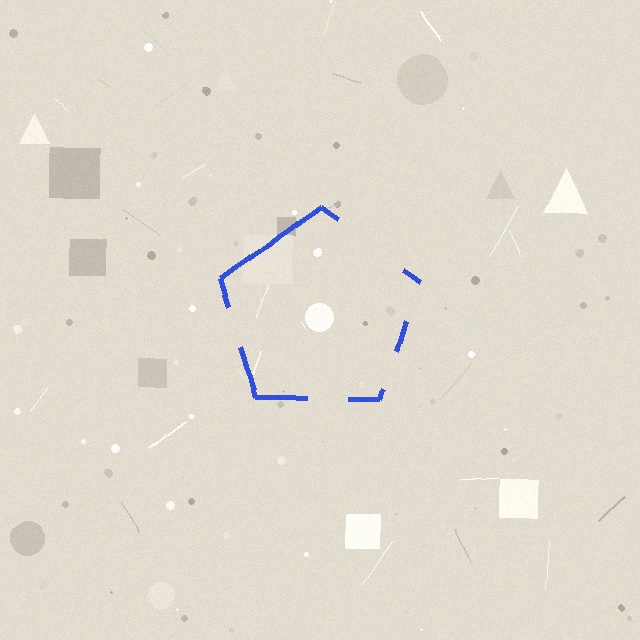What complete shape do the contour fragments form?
The contour fragments form a pentagon.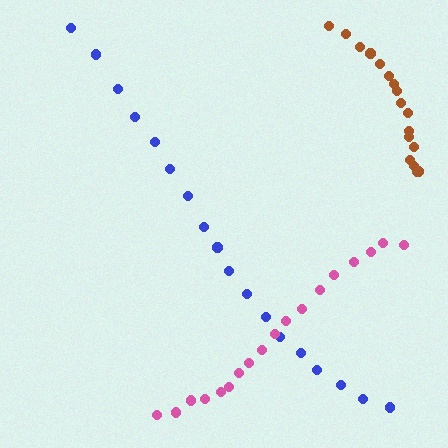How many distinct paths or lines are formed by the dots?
There are 3 distinct paths.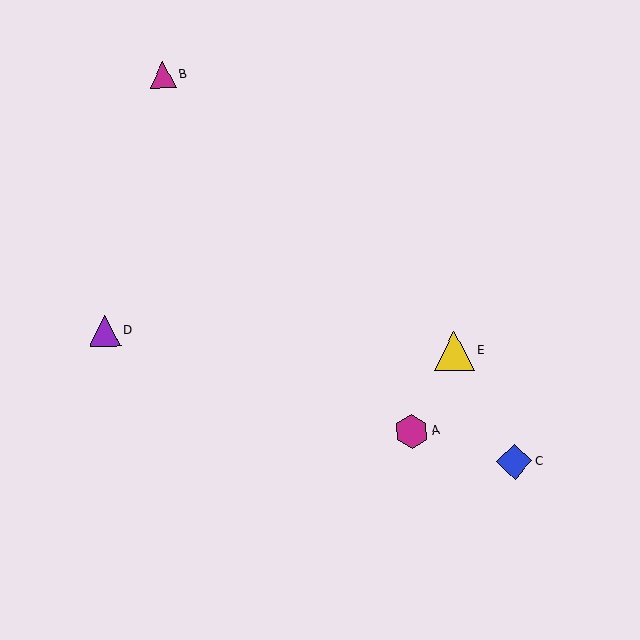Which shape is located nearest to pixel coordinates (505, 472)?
The blue diamond (labeled C) at (515, 462) is nearest to that location.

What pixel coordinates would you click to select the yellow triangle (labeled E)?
Click at (454, 351) to select the yellow triangle E.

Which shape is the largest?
The yellow triangle (labeled E) is the largest.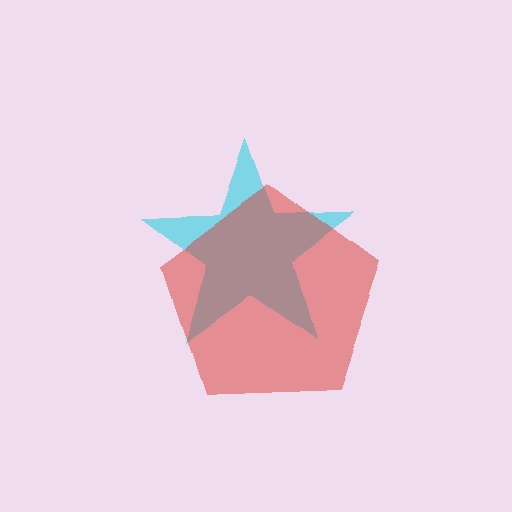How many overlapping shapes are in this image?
There are 2 overlapping shapes in the image.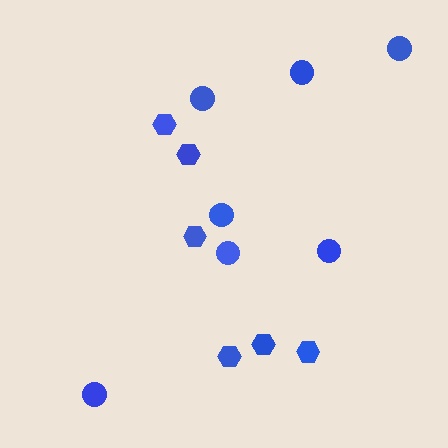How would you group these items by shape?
There are 2 groups: one group of hexagons (6) and one group of circles (7).